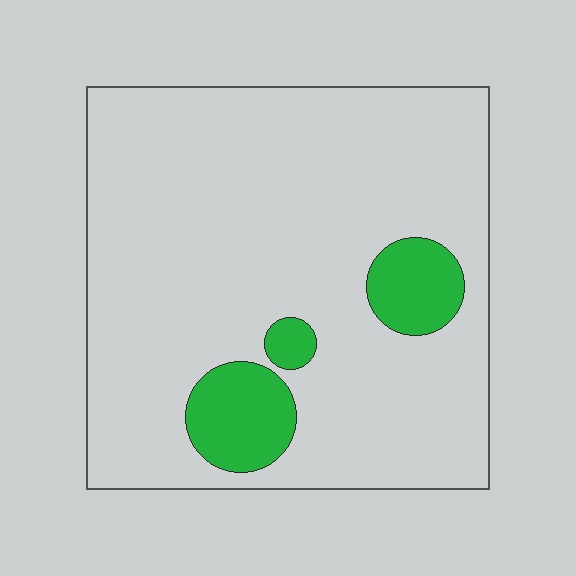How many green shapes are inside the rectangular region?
3.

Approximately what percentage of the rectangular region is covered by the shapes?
Approximately 10%.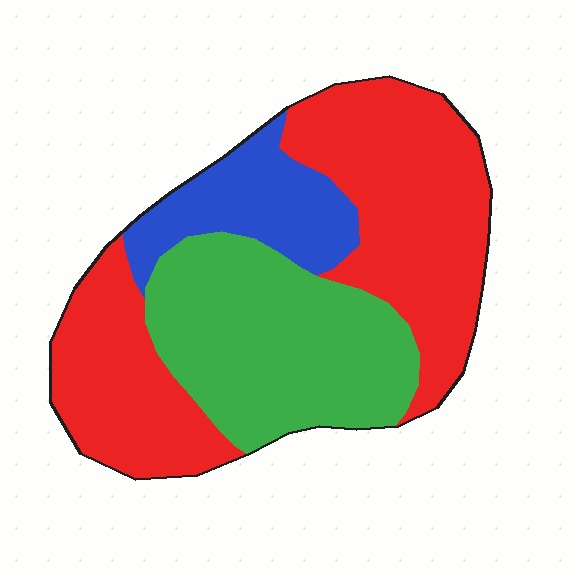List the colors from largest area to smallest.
From largest to smallest: red, green, blue.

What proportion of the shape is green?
Green covers roughly 35% of the shape.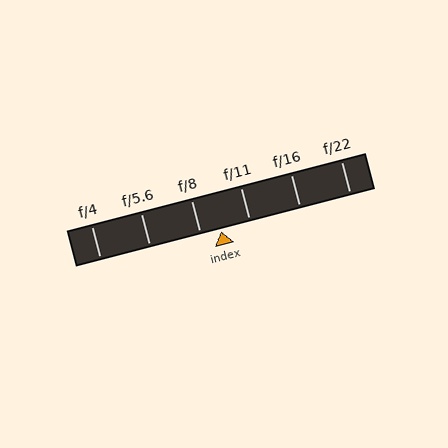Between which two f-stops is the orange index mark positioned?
The index mark is between f/8 and f/11.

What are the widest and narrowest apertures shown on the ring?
The widest aperture shown is f/4 and the narrowest is f/22.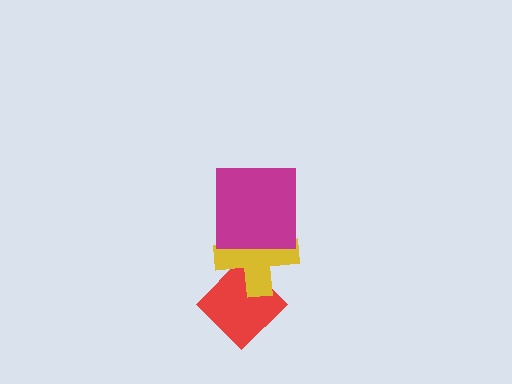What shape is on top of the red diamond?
The yellow cross is on top of the red diamond.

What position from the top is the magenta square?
The magenta square is 1st from the top.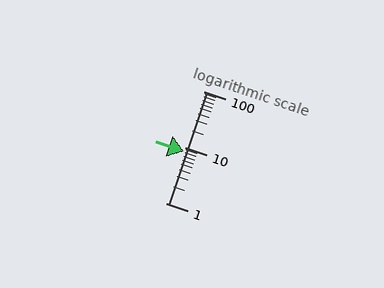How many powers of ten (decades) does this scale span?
The scale spans 2 decades, from 1 to 100.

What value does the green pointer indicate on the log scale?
The pointer indicates approximately 8.4.